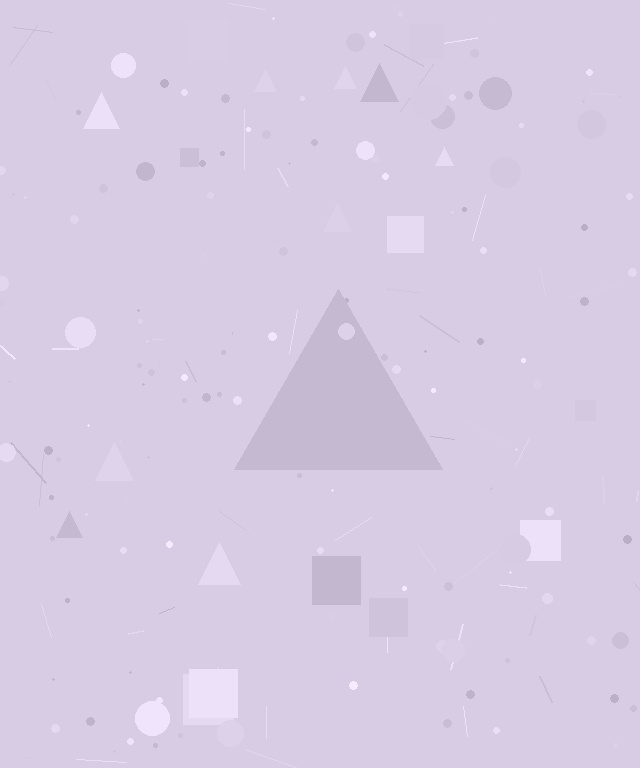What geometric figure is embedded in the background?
A triangle is embedded in the background.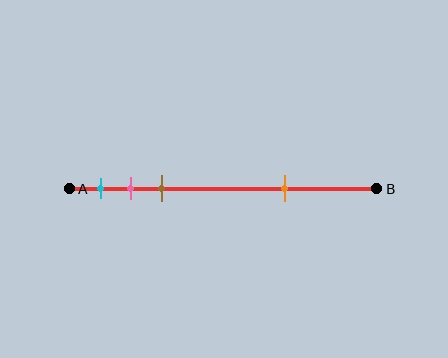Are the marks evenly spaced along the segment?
No, the marks are not evenly spaced.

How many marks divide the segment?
There are 4 marks dividing the segment.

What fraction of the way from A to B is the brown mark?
The brown mark is approximately 30% (0.3) of the way from A to B.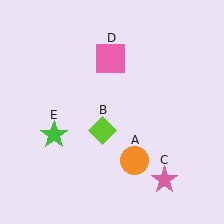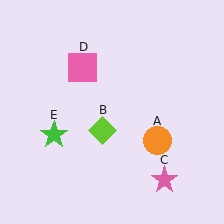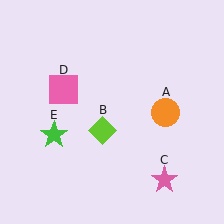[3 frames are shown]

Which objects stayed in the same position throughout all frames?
Lime diamond (object B) and pink star (object C) and green star (object E) remained stationary.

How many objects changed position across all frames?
2 objects changed position: orange circle (object A), pink square (object D).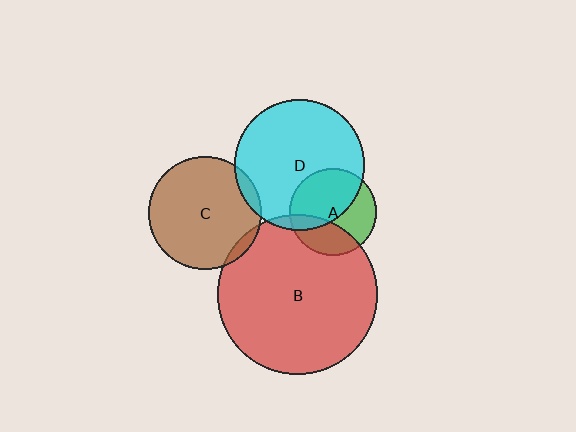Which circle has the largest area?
Circle B (red).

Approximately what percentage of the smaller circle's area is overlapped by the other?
Approximately 5%.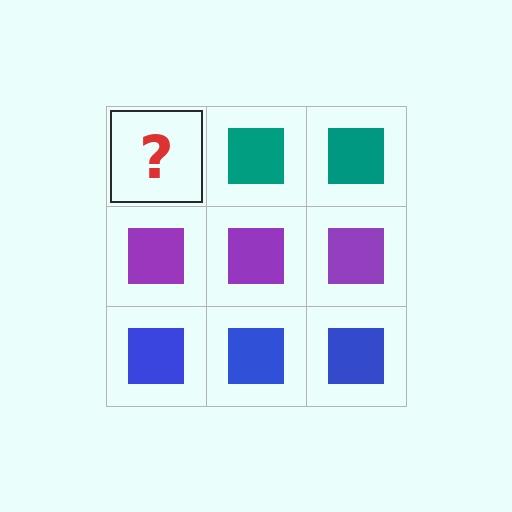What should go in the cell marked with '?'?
The missing cell should contain a teal square.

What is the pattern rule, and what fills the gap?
The rule is that each row has a consistent color. The gap should be filled with a teal square.